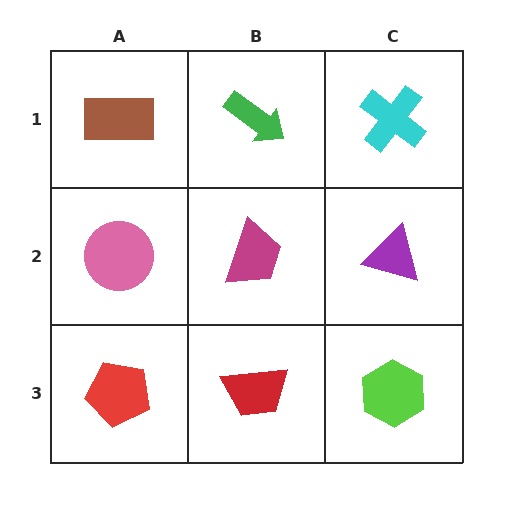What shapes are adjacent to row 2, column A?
A brown rectangle (row 1, column A), a red pentagon (row 3, column A), a magenta trapezoid (row 2, column B).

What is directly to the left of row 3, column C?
A red trapezoid.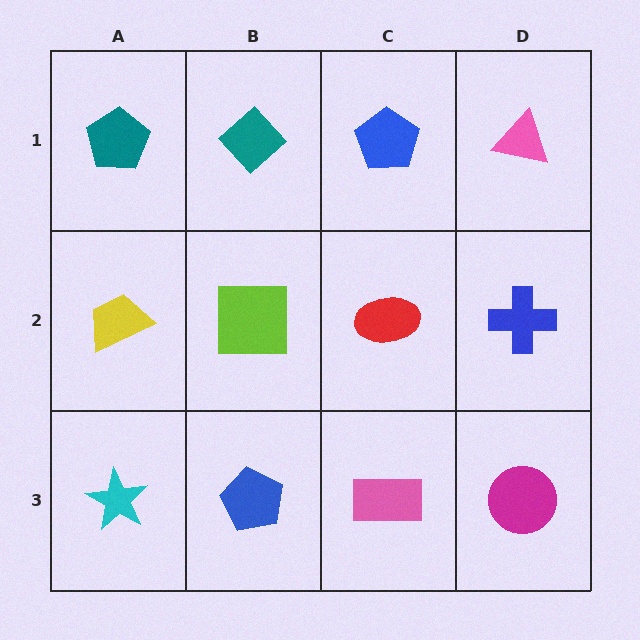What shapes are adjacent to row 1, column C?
A red ellipse (row 2, column C), a teal diamond (row 1, column B), a pink triangle (row 1, column D).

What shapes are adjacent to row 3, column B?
A lime square (row 2, column B), a cyan star (row 3, column A), a pink rectangle (row 3, column C).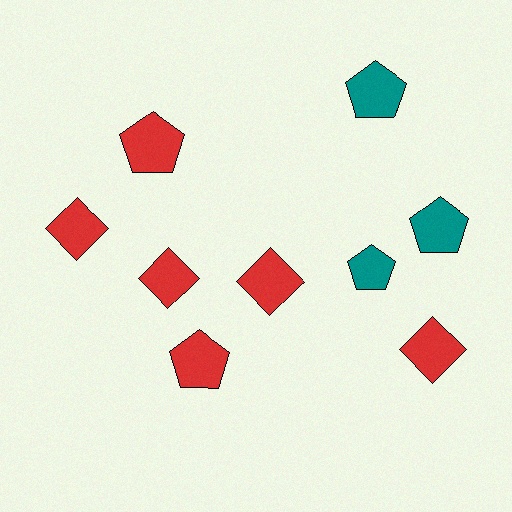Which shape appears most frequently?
Pentagon, with 5 objects.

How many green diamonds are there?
There are no green diamonds.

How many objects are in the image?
There are 9 objects.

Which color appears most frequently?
Red, with 6 objects.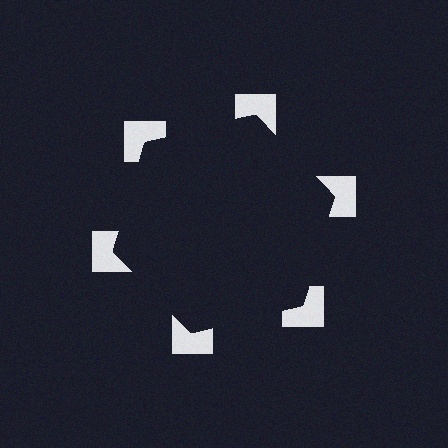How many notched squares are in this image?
There are 6 — one at each vertex of the illusory hexagon.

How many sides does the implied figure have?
6 sides.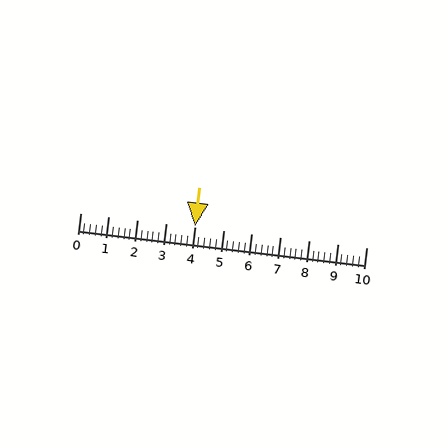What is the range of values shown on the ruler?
The ruler shows values from 0 to 10.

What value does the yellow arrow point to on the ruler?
The yellow arrow points to approximately 4.0.